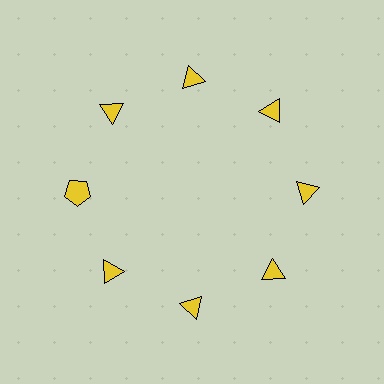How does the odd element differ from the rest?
It has a different shape: pentagon instead of triangle.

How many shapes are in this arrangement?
There are 8 shapes arranged in a ring pattern.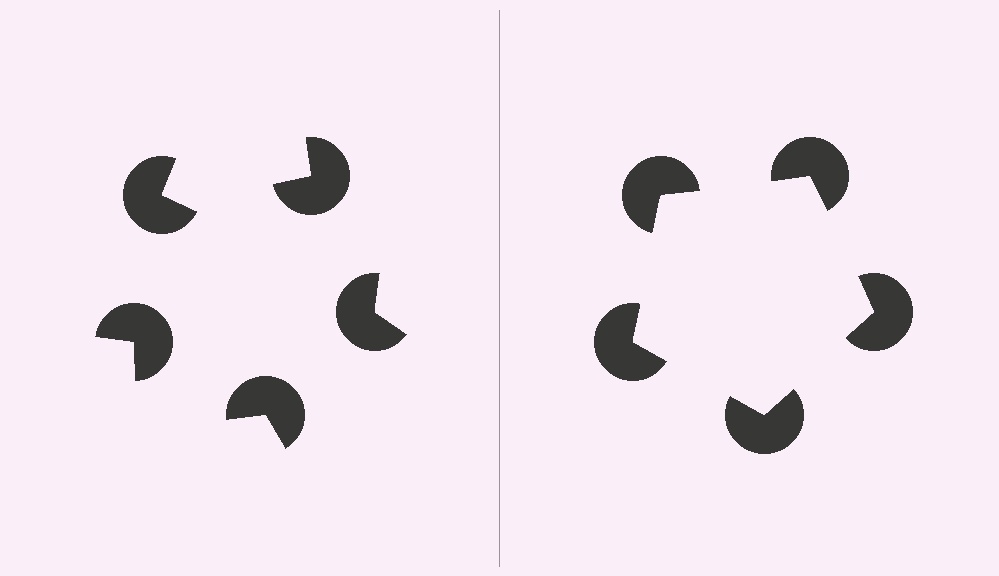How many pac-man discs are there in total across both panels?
10 — 5 on each side.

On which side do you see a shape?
An illusory pentagon appears on the right side. On the left side the wedge cuts are rotated, so no coherent shape forms.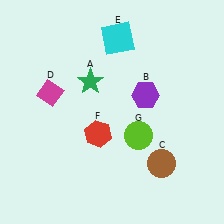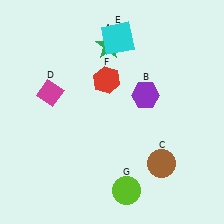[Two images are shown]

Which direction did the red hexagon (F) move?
The red hexagon (F) moved up.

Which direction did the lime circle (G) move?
The lime circle (G) moved down.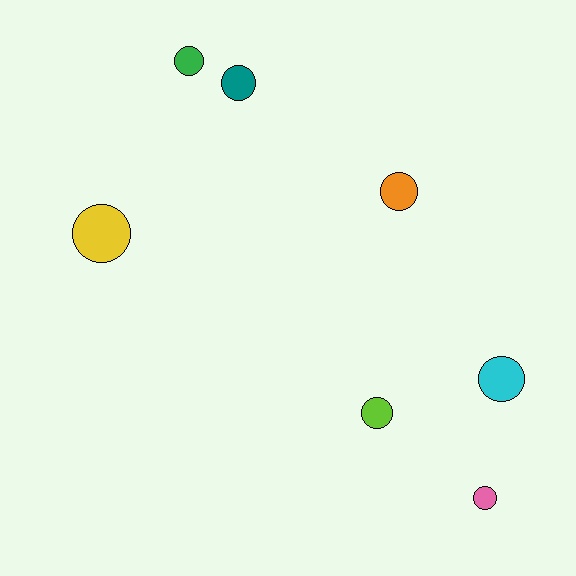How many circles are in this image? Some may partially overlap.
There are 7 circles.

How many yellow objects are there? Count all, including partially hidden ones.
There is 1 yellow object.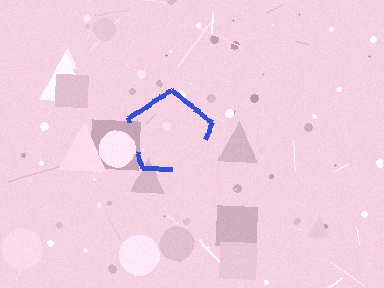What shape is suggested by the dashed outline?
The dashed outline suggests a pentagon.